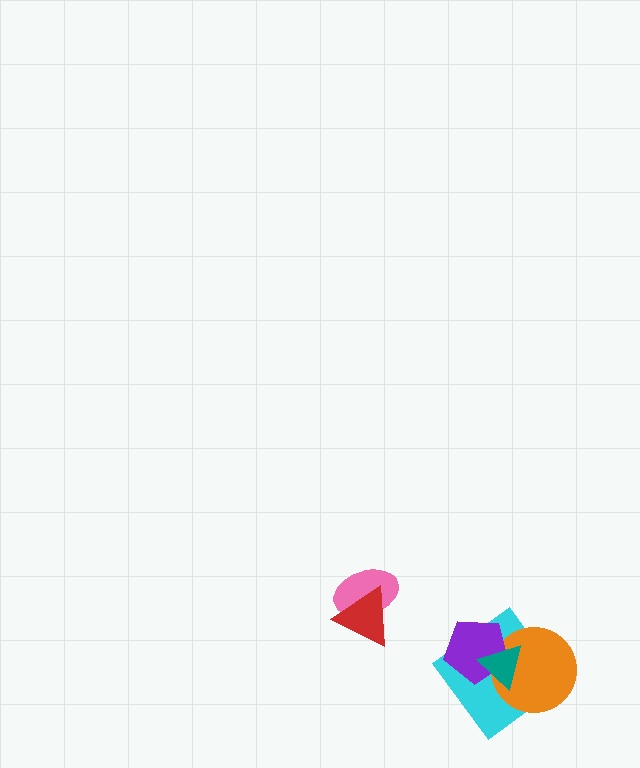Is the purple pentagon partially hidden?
Yes, it is partially covered by another shape.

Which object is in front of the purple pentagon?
The teal triangle is in front of the purple pentagon.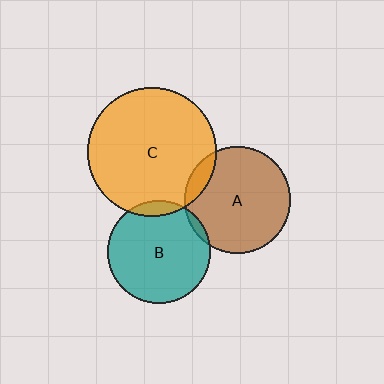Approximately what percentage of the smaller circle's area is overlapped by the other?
Approximately 10%.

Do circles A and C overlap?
Yes.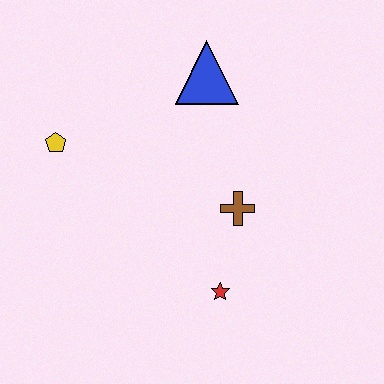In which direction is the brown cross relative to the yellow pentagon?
The brown cross is to the right of the yellow pentagon.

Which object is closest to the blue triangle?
The brown cross is closest to the blue triangle.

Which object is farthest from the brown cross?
The yellow pentagon is farthest from the brown cross.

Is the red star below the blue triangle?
Yes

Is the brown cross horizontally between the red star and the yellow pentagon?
No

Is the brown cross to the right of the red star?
Yes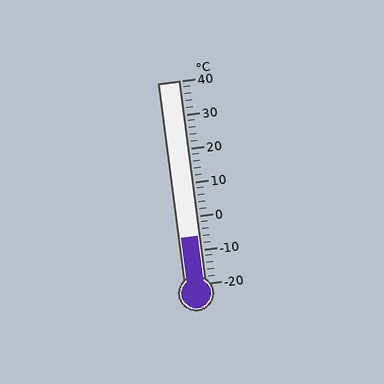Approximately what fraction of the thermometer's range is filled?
The thermometer is filled to approximately 25% of its range.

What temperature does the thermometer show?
The thermometer shows approximately -6°C.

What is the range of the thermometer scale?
The thermometer scale ranges from -20°C to 40°C.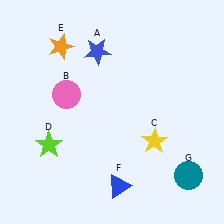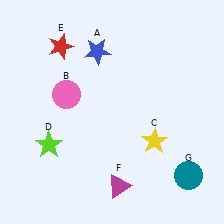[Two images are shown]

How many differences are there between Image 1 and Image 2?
There are 2 differences between the two images.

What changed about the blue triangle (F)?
In Image 1, F is blue. In Image 2, it changed to magenta.